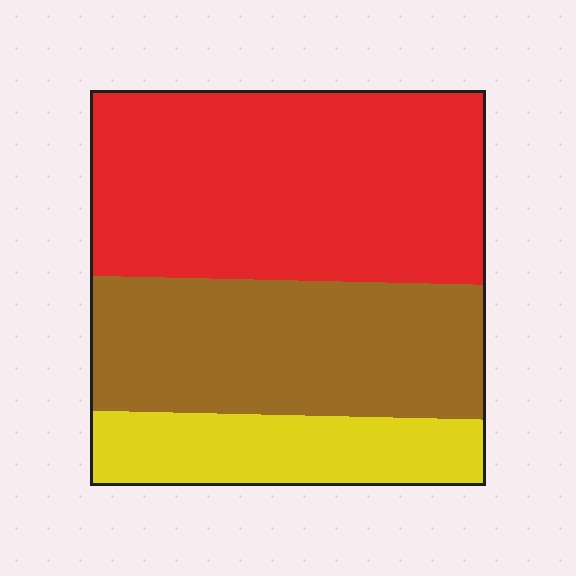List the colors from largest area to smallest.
From largest to smallest: red, brown, yellow.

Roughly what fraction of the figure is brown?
Brown covers 34% of the figure.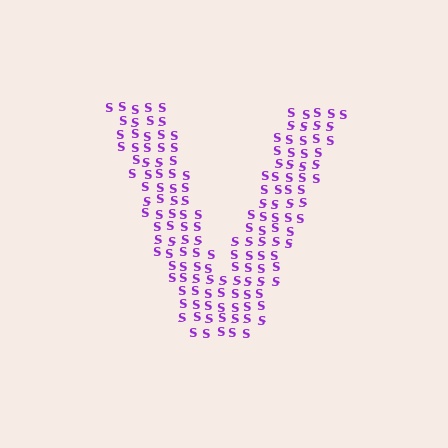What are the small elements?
The small elements are letter S's.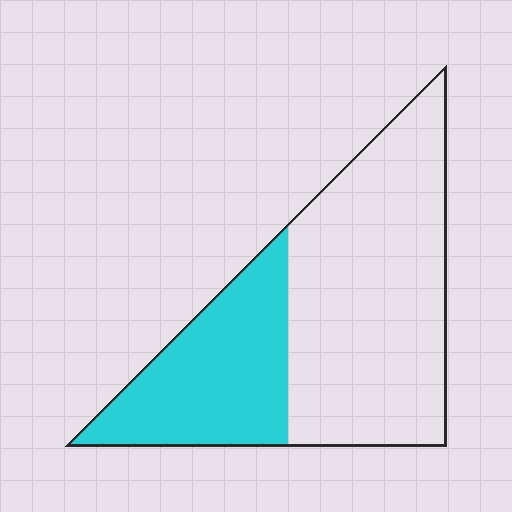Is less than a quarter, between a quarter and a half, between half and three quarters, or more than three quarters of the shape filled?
Between a quarter and a half.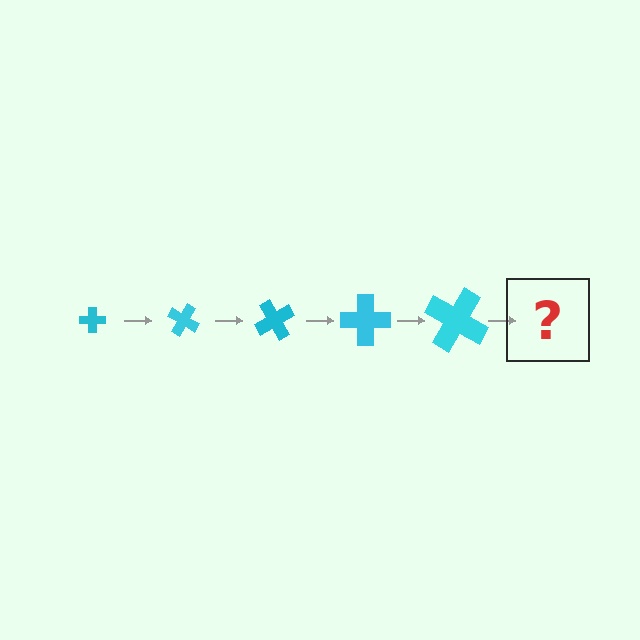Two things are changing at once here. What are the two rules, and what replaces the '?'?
The two rules are that the cross grows larger each step and it rotates 30 degrees each step. The '?' should be a cross, larger than the previous one and rotated 150 degrees from the start.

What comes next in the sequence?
The next element should be a cross, larger than the previous one and rotated 150 degrees from the start.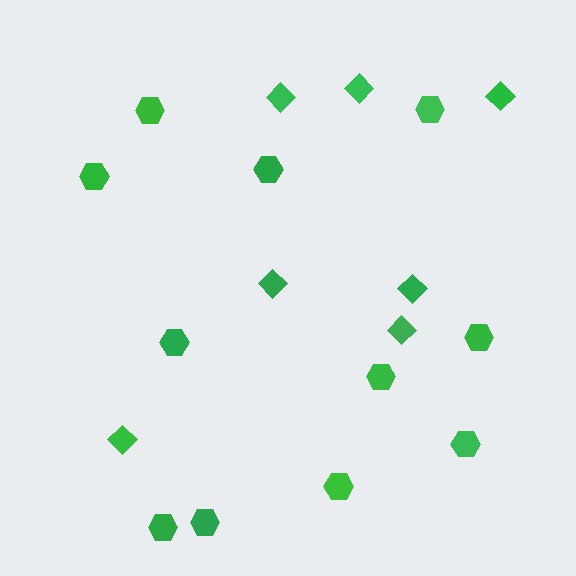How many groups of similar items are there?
There are 2 groups: one group of hexagons (11) and one group of diamonds (7).